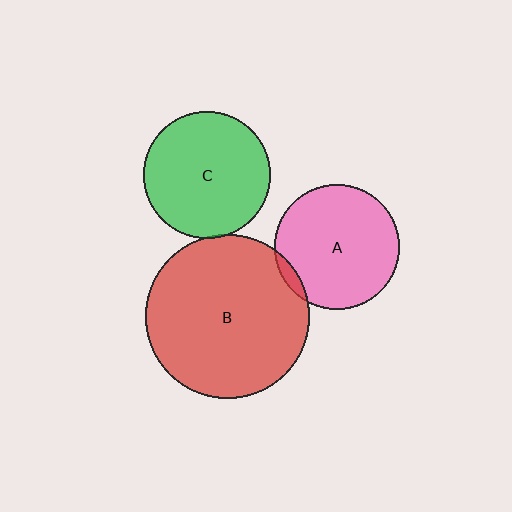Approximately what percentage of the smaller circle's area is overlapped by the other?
Approximately 5%.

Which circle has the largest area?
Circle B (red).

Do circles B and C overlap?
Yes.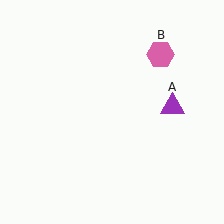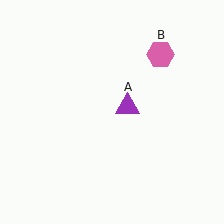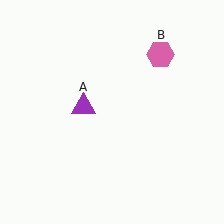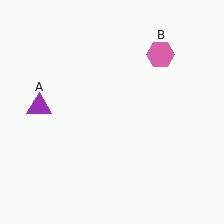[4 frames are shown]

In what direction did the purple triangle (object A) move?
The purple triangle (object A) moved left.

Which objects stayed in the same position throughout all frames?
Pink hexagon (object B) remained stationary.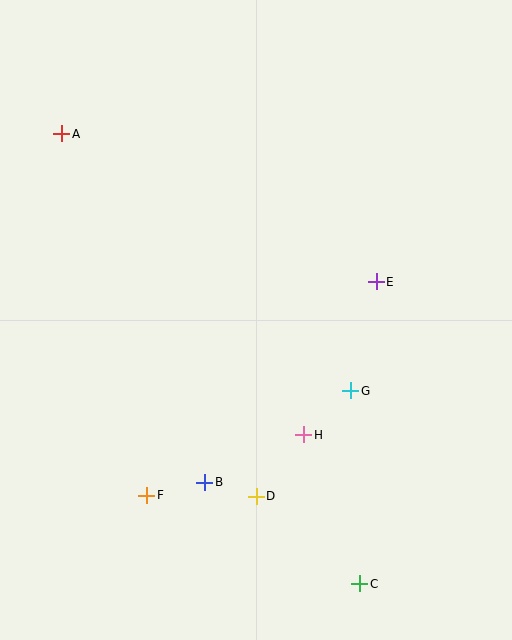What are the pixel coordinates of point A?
Point A is at (62, 134).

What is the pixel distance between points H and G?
The distance between H and G is 64 pixels.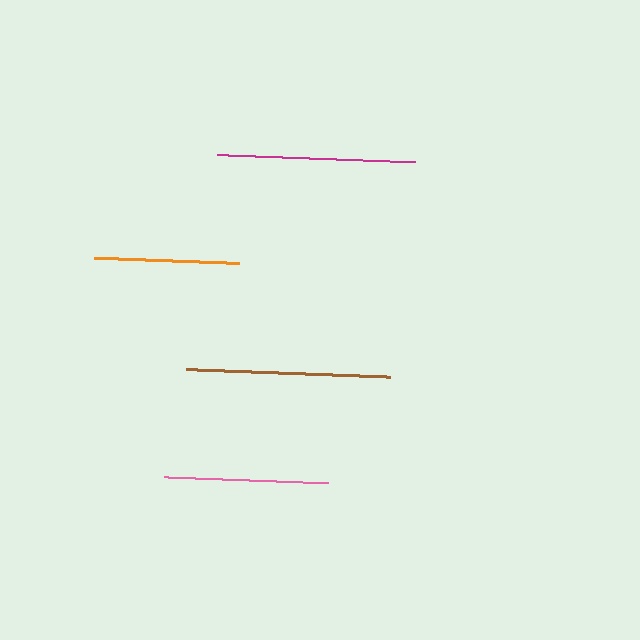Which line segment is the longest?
The brown line is the longest at approximately 203 pixels.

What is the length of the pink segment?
The pink segment is approximately 165 pixels long.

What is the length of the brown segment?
The brown segment is approximately 203 pixels long.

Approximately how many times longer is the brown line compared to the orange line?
The brown line is approximately 1.4 times the length of the orange line.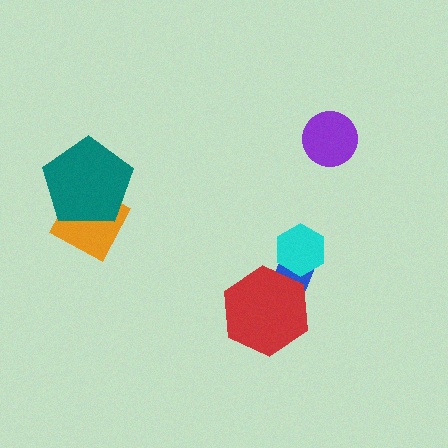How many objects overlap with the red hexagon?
1 object overlaps with the red hexagon.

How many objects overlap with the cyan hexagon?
1 object overlaps with the cyan hexagon.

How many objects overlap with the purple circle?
0 objects overlap with the purple circle.